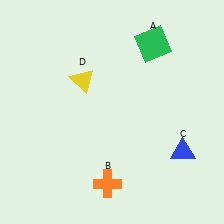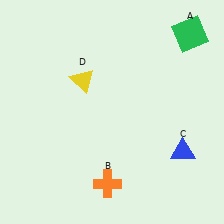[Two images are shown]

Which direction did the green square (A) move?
The green square (A) moved right.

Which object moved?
The green square (A) moved right.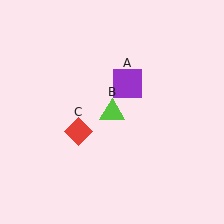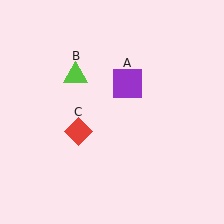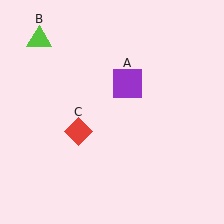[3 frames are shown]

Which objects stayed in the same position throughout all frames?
Purple square (object A) and red diamond (object C) remained stationary.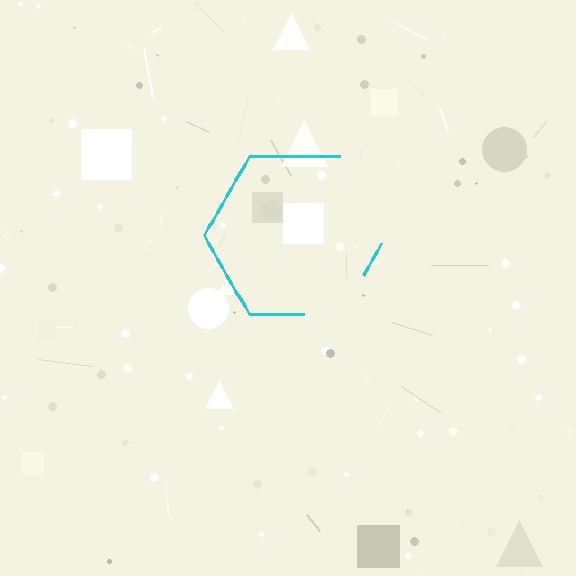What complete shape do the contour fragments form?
The contour fragments form a hexagon.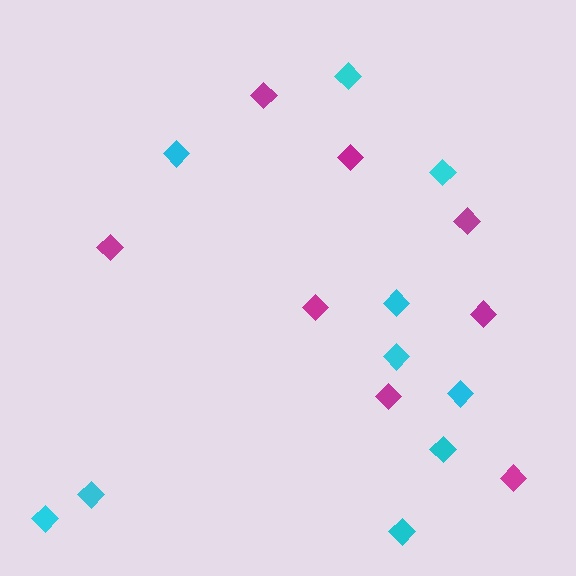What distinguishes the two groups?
There are 2 groups: one group of cyan diamonds (10) and one group of magenta diamonds (8).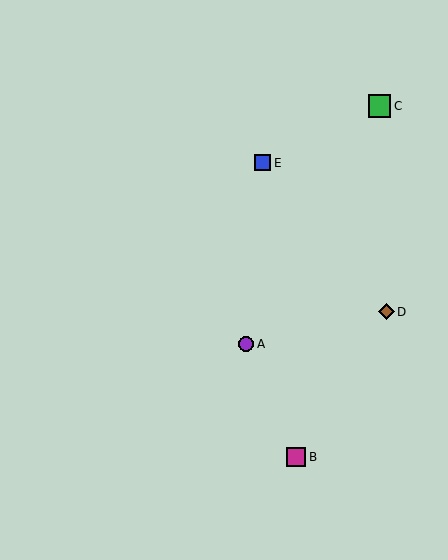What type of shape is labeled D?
Shape D is a brown diamond.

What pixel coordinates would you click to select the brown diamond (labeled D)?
Click at (386, 312) to select the brown diamond D.